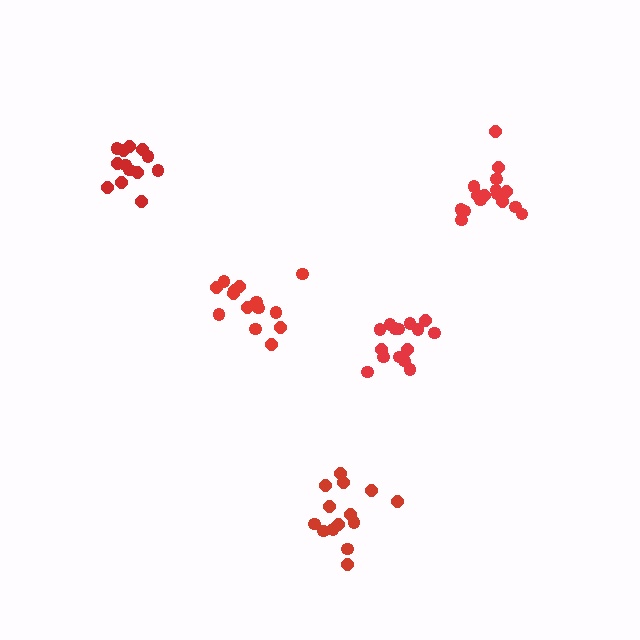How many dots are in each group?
Group 1: 14 dots, Group 2: 14 dots, Group 3: 15 dots, Group 4: 13 dots, Group 5: 16 dots (72 total).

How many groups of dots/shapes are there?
There are 5 groups.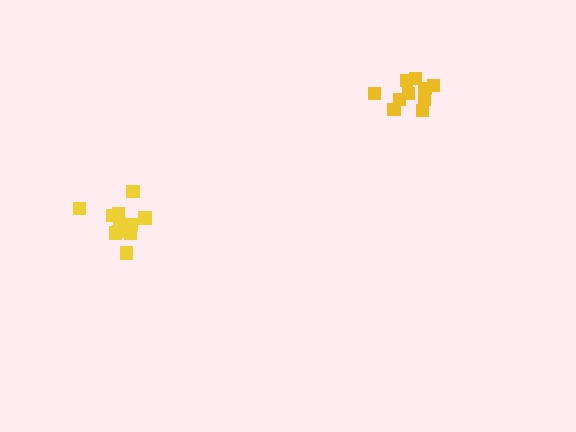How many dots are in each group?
Group 1: 11 dots, Group 2: 10 dots (21 total).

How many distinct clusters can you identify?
There are 2 distinct clusters.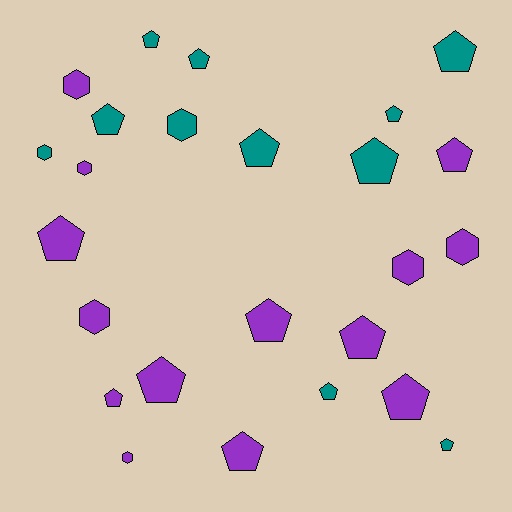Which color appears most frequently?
Purple, with 14 objects.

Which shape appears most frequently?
Pentagon, with 17 objects.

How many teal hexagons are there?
There are 2 teal hexagons.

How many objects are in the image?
There are 25 objects.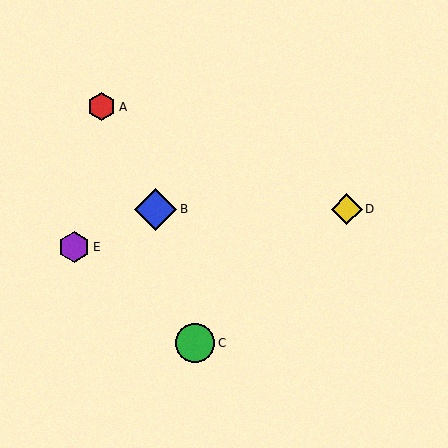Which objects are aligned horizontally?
Objects B, D are aligned horizontally.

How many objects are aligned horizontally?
2 objects (B, D) are aligned horizontally.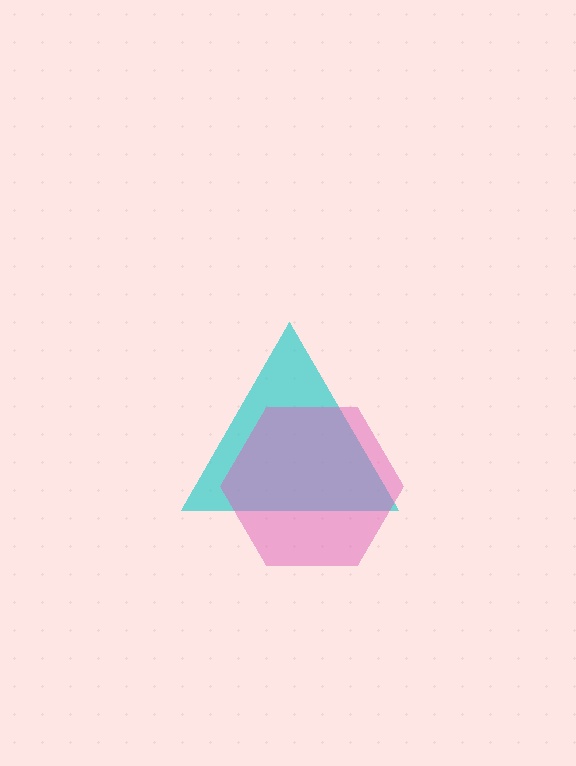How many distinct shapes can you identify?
There are 2 distinct shapes: a cyan triangle, a pink hexagon.